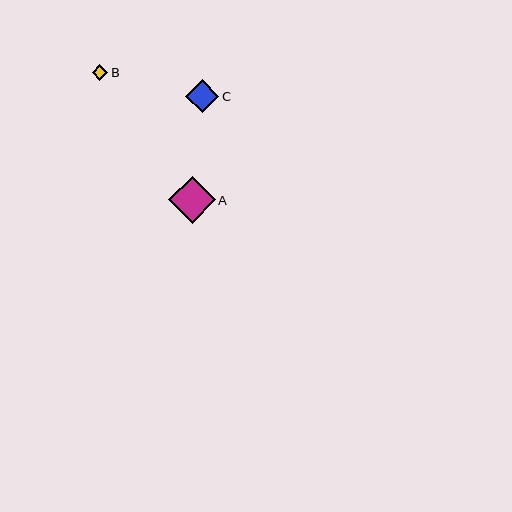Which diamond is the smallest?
Diamond B is the smallest with a size of approximately 16 pixels.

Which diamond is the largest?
Diamond A is the largest with a size of approximately 47 pixels.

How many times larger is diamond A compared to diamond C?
Diamond A is approximately 1.4 times the size of diamond C.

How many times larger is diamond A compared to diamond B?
Diamond A is approximately 3.0 times the size of diamond B.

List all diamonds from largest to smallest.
From largest to smallest: A, C, B.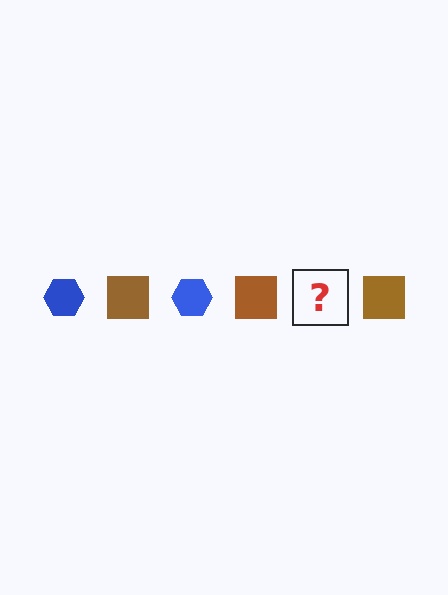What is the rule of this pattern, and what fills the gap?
The rule is that the pattern alternates between blue hexagon and brown square. The gap should be filled with a blue hexagon.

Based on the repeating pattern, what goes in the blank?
The blank should be a blue hexagon.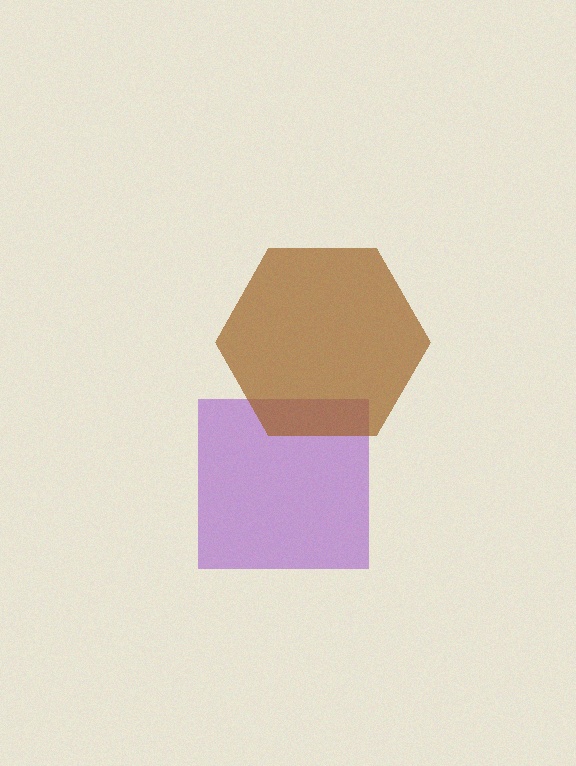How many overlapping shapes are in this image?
There are 2 overlapping shapes in the image.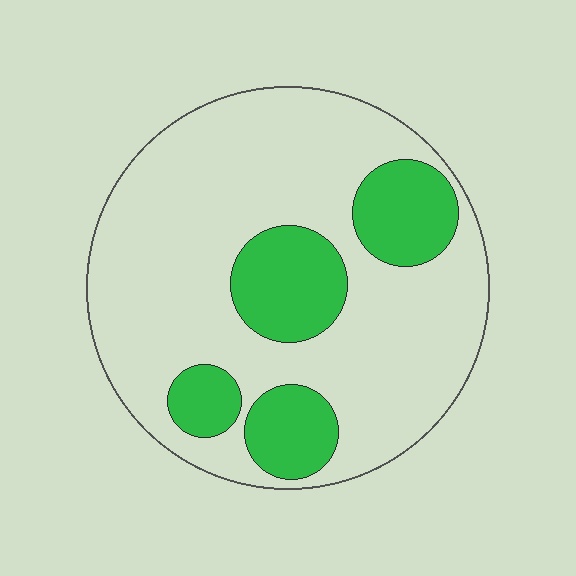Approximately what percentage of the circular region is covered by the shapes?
Approximately 25%.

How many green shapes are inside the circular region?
4.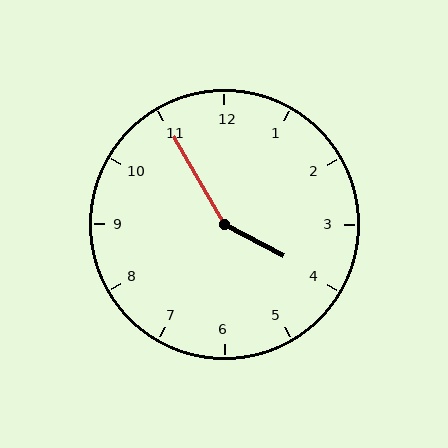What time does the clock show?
3:55.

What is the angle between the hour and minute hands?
Approximately 148 degrees.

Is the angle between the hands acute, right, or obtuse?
It is obtuse.